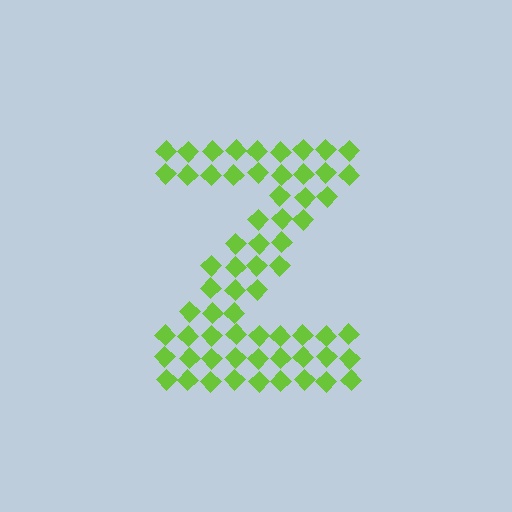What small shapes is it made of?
It is made of small diamonds.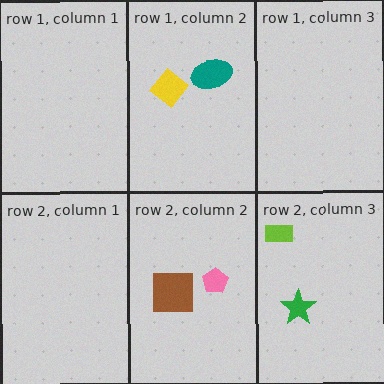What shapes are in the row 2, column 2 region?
The brown square, the pink pentagon.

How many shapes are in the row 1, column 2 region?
2.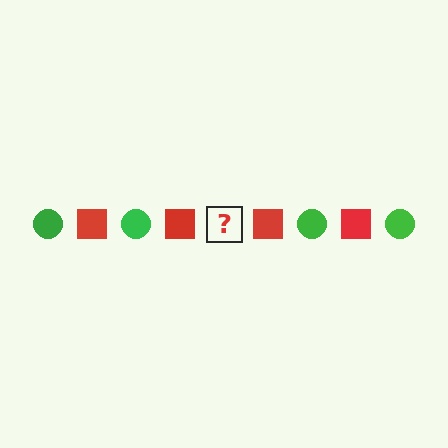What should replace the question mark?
The question mark should be replaced with a green circle.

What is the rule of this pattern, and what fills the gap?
The rule is that the pattern alternates between green circle and red square. The gap should be filled with a green circle.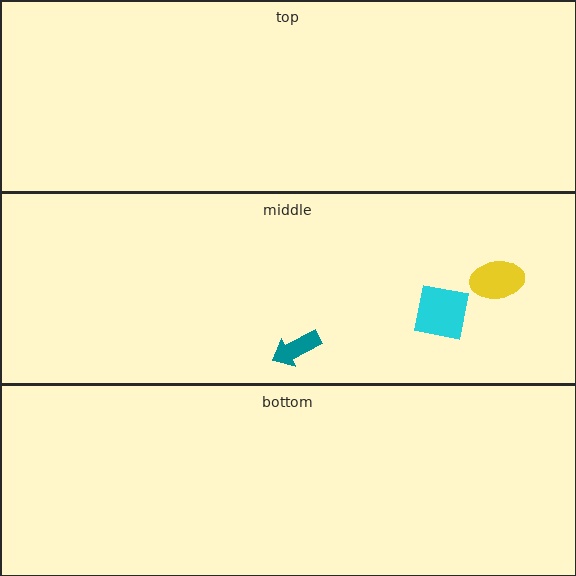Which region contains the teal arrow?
The middle region.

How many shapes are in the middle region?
3.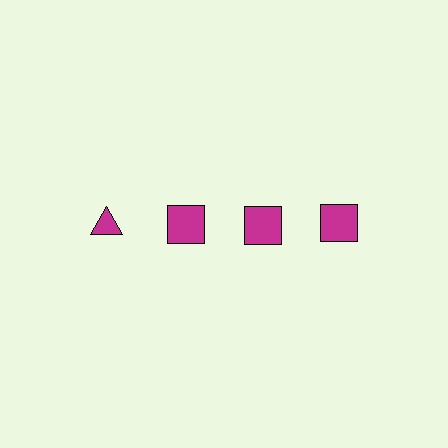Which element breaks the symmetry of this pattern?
The magenta triangle in the top row, leftmost column breaks the symmetry. All other shapes are magenta squares.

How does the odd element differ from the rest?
It has a different shape: triangle instead of square.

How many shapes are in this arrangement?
There are 4 shapes arranged in a grid pattern.